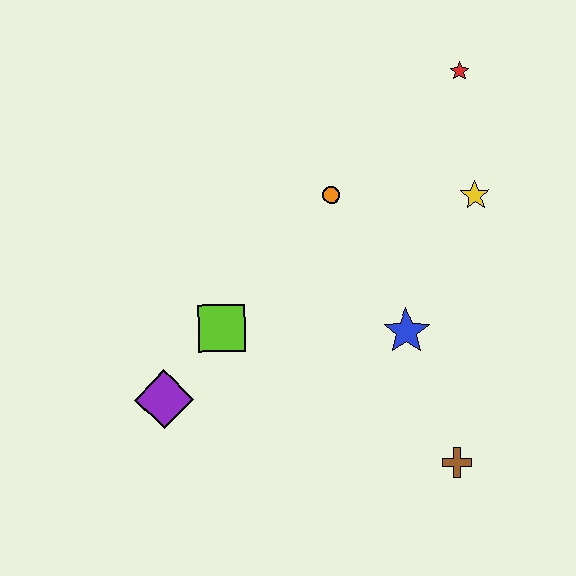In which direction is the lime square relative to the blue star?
The lime square is to the left of the blue star.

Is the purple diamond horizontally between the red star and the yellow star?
No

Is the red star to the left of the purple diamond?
No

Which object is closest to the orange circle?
The yellow star is closest to the orange circle.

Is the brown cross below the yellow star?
Yes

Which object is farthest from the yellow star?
The purple diamond is farthest from the yellow star.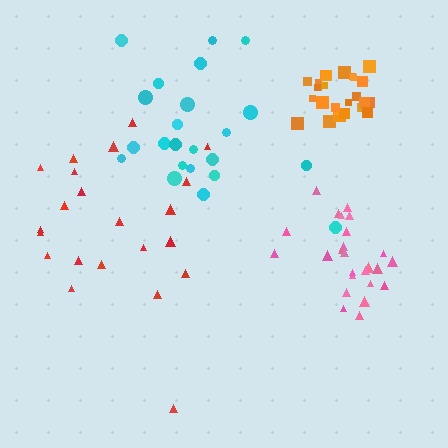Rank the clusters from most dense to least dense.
orange, pink, cyan, red.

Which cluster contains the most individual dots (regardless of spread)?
Orange (26).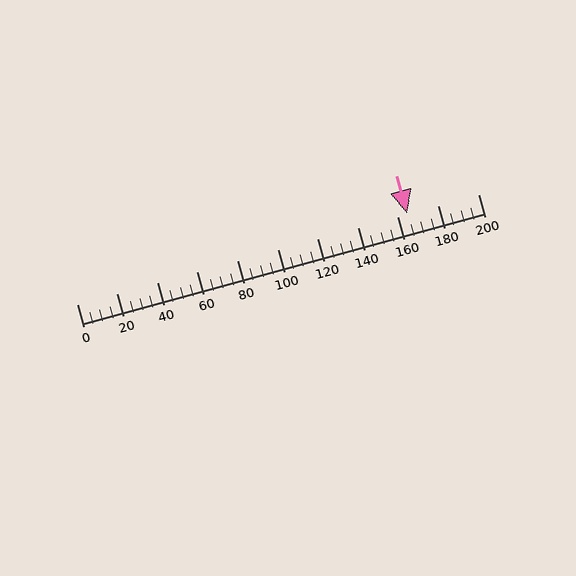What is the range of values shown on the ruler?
The ruler shows values from 0 to 200.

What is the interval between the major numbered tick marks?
The major tick marks are spaced 20 units apart.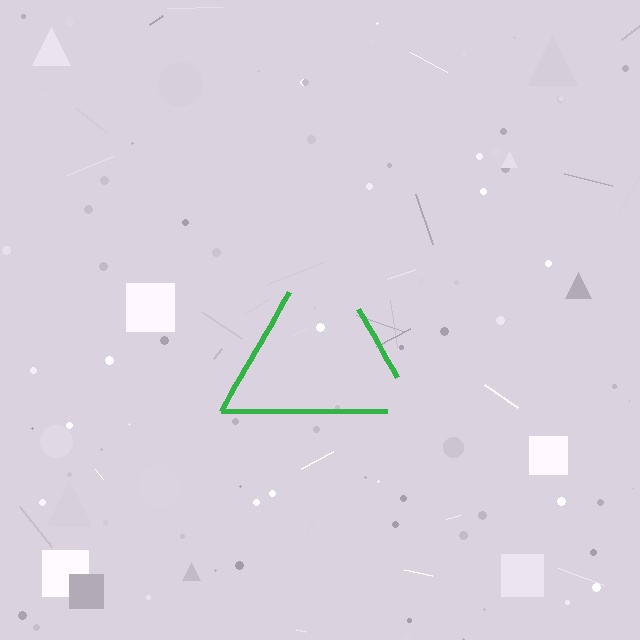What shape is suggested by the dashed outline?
The dashed outline suggests a triangle.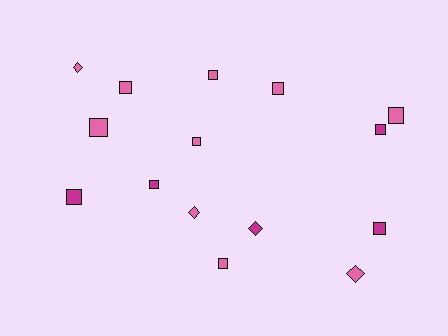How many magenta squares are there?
There are 4 magenta squares.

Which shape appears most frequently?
Square, with 11 objects.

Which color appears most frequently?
Pink, with 10 objects.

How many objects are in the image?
There are 15 objects.